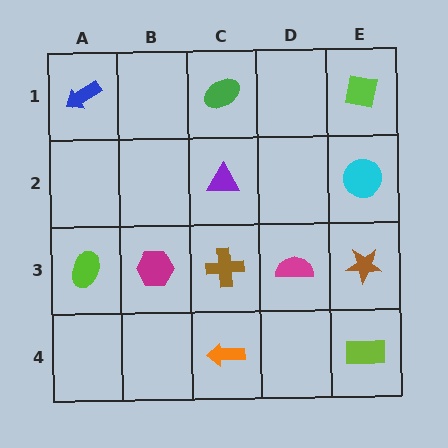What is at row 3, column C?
A brown cross.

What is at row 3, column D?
A magenta semicircle.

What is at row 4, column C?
An orange arrow.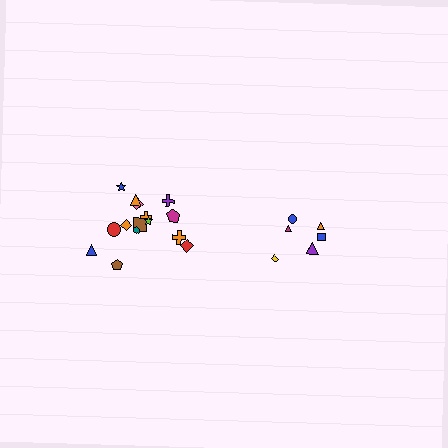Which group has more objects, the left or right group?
The left group.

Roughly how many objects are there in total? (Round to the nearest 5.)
Roughly 20 objects in total.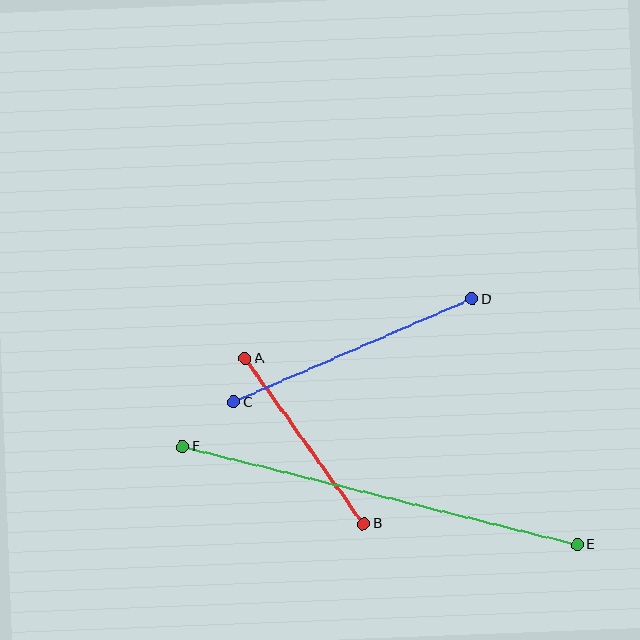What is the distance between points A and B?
The distance is approximately 203 pixels.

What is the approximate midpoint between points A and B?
The midpoint is at approximately (305, 441) pixels.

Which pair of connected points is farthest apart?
Points E and F are farthest apart.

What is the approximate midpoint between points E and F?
The midpoint is at approximately (380, 496) pixels.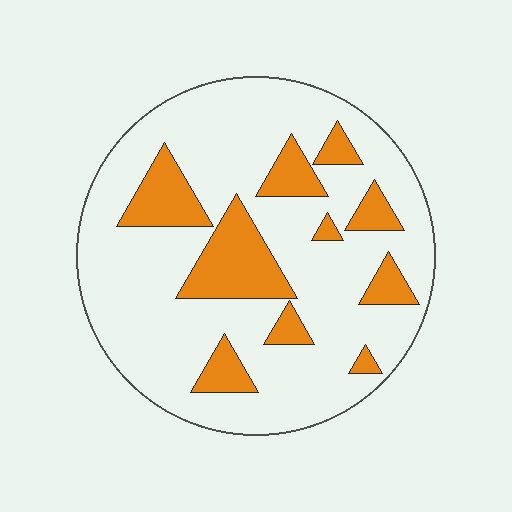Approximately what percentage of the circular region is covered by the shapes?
Approximately 20%.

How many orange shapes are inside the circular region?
10.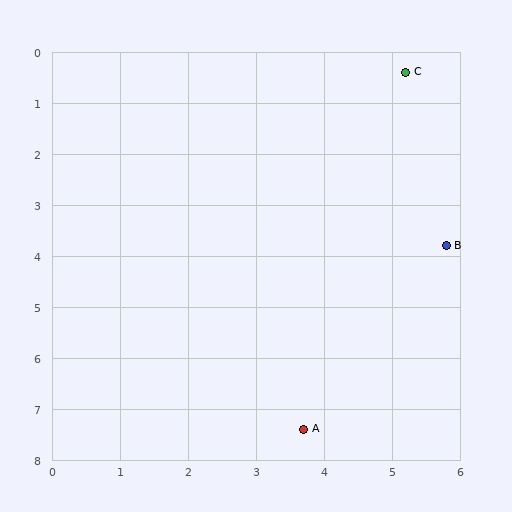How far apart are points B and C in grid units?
Points B and C are about 3.5 grid units apart.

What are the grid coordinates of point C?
Point C is at approximately (5.2, 0.4).